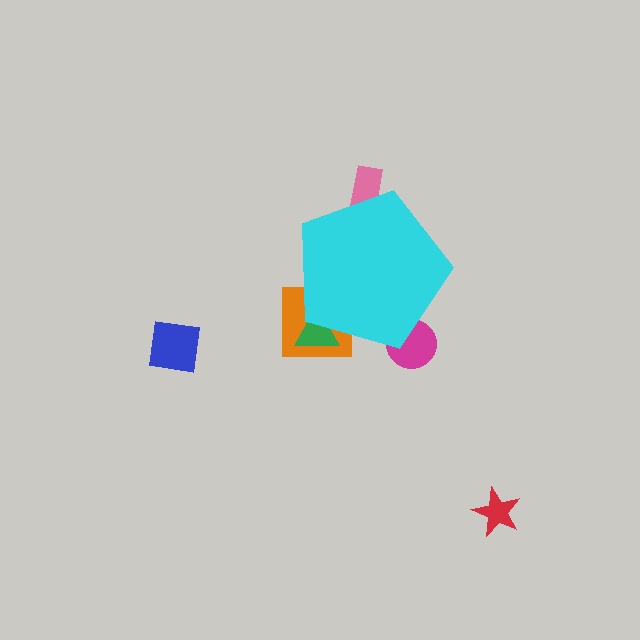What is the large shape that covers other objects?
A cyan pentagon.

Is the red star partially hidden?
No, the red star is fully visible.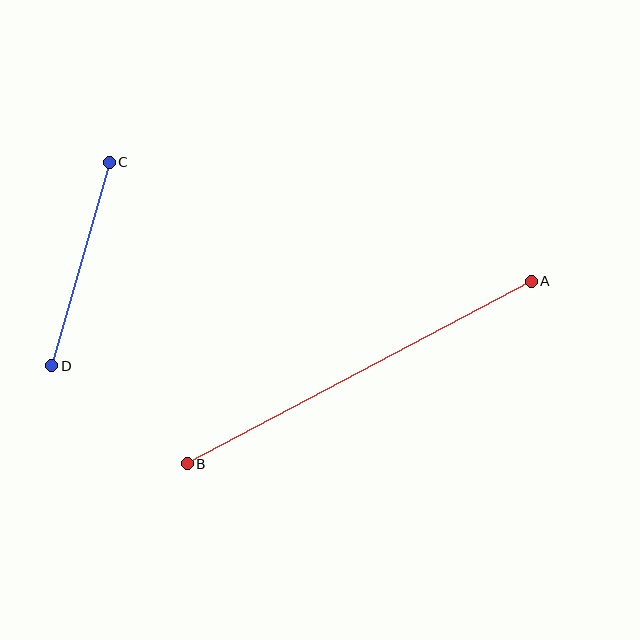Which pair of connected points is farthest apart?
Points A and B are farthest apart.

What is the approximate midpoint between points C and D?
The midpoint is at approximately (81, 264) pixels.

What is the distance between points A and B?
The distance is approximately 389 pixels.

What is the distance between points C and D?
The distance is approximately 212 pixels.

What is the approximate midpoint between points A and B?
The midpoint is at approximately (359, 373) pixels.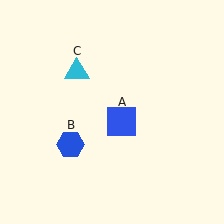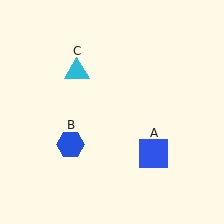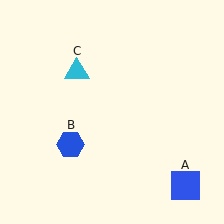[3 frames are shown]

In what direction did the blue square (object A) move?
The blue square (object A) moved down and to the right.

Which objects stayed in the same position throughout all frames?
Blue hexagon (object B) and cyan triangle (object C) remained stationary.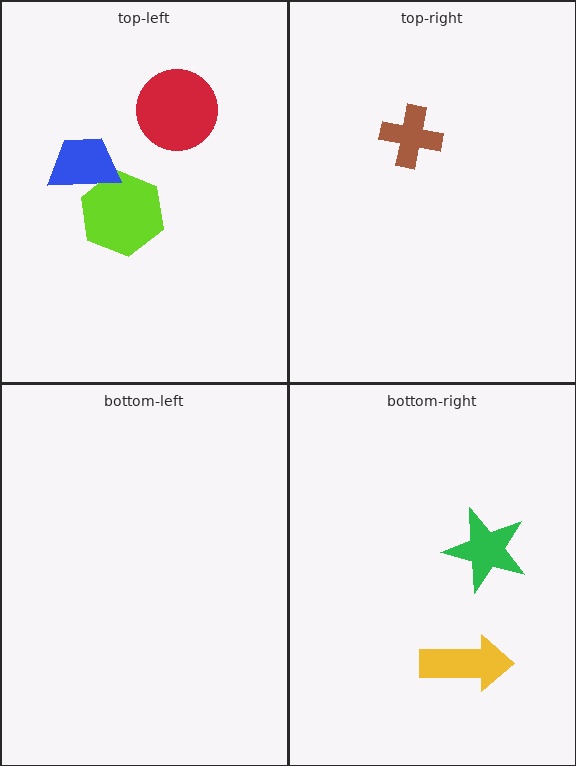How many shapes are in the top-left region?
3.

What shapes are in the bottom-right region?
The yellow arrow, the green star.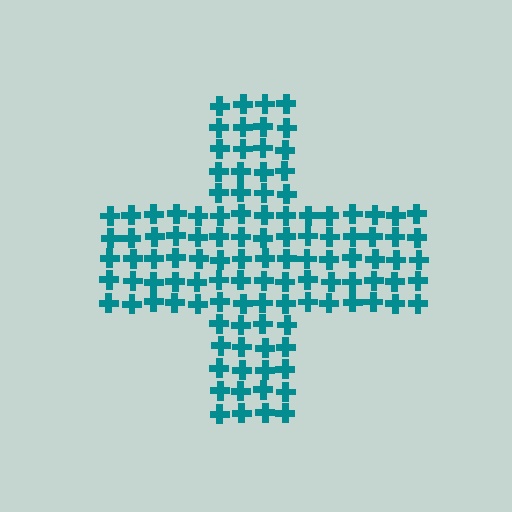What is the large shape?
The large shape is a cross.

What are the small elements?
The small elements are crosses.